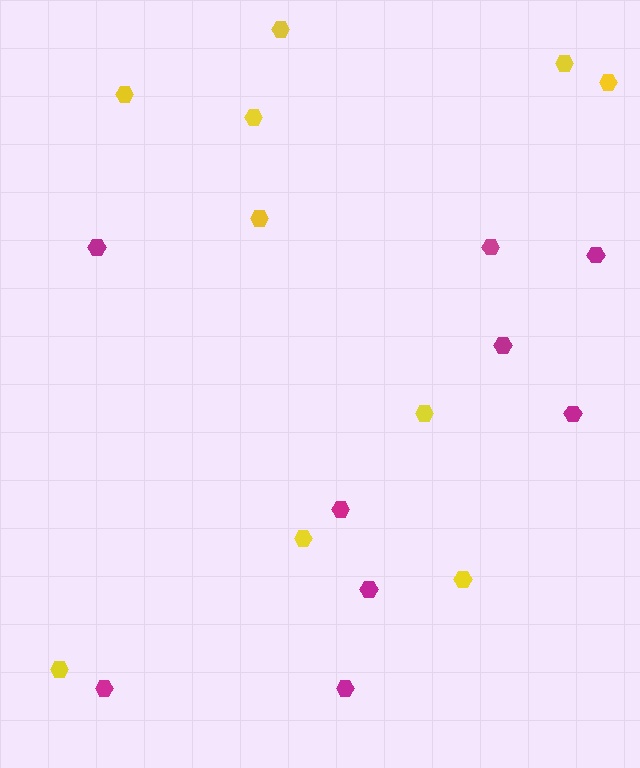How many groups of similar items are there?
There are 2 groups: one group of yellow hexagons (10) and one group of magenta hexagons (9).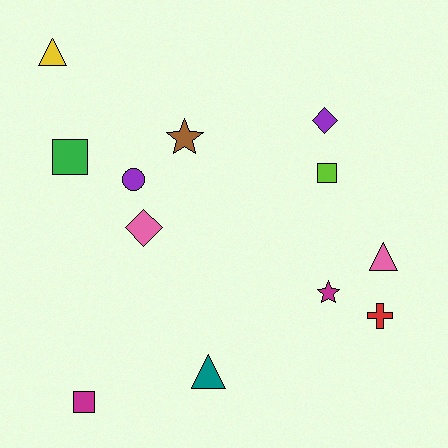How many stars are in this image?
There are 2 stars.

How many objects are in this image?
There are 12 objects.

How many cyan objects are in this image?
There are no cyan objects.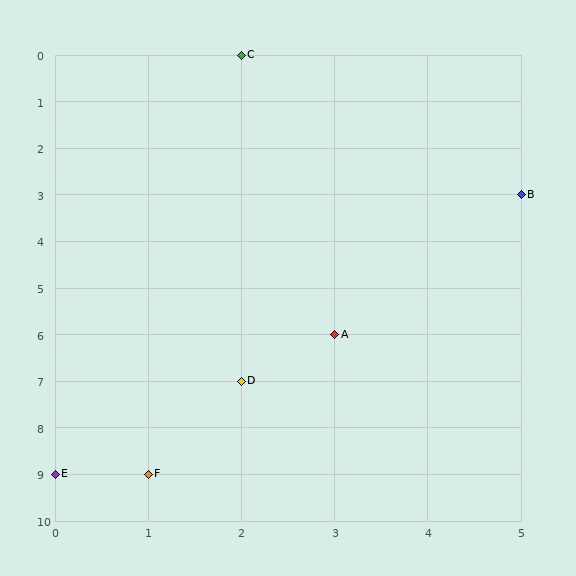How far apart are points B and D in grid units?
Points B and D are 3 columns and 4 rows apart (about 5.0 grid units diagonally).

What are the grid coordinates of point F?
Point F is at grid coordinates (1, 9).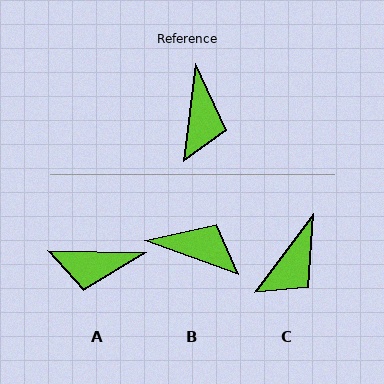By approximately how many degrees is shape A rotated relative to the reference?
Approximately 84 degrees clockwise.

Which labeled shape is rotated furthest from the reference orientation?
A, about 84 degrees away.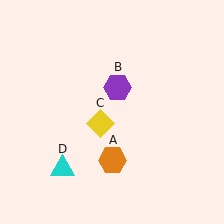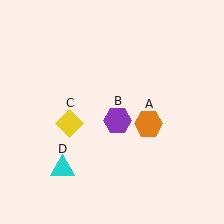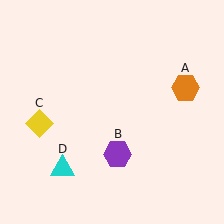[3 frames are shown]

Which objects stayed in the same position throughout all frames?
Cyan triangle (object D) remained stationary.